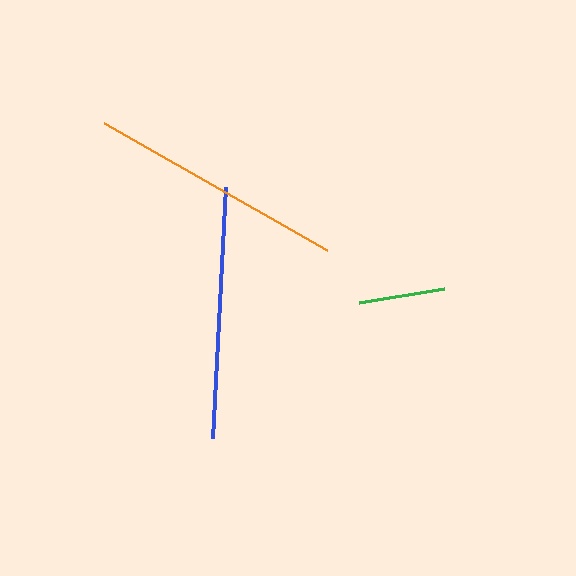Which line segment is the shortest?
The green line is the shortest at approximately 85 pixels.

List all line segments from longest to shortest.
From longest to shortest: orange, blue, green.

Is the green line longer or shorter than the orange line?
The orange line is longer than the green line.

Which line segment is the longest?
The orange line is the longest at approximately 256 pixels.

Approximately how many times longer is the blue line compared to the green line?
The blue line is approximately 2.9 times the length of the green line.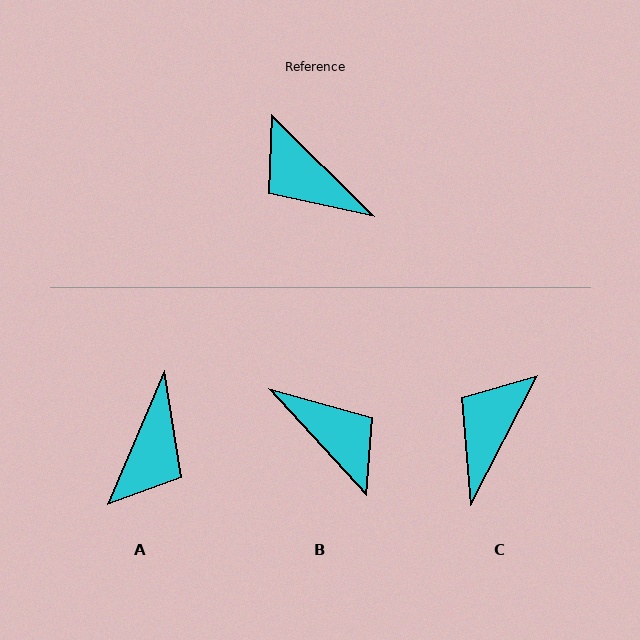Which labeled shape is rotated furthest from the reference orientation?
B, about 177 degrees away.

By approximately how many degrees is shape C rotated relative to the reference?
Approximately 72 degrees clockwise.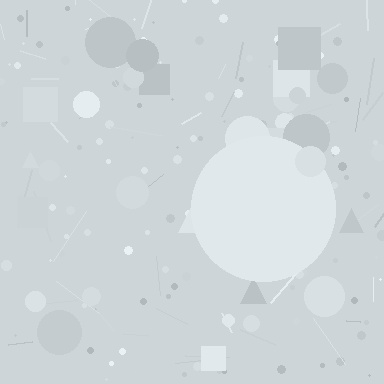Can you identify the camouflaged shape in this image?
The camouflaged shape is a circle.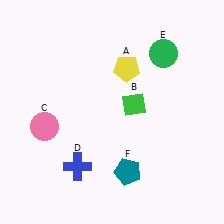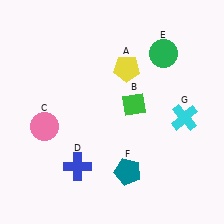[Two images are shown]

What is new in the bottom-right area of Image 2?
A cyan cross (G) was added in the bottom-right area of Image 2.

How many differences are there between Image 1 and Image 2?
There is 1 difference between the two images.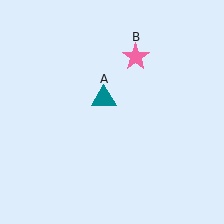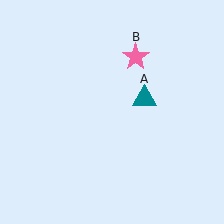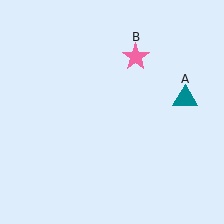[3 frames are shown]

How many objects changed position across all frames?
1 object changed position: teal triangle (object A).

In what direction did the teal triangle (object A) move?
The teal triangle (object A) moved right.